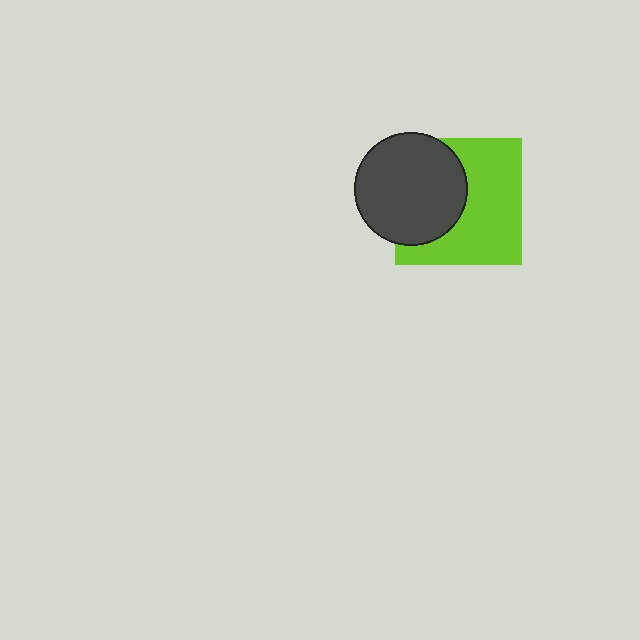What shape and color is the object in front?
The object in front is a dark gray circle.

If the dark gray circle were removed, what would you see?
You would see the complete lime square.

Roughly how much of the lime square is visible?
About half of it is visible (roughly 59%).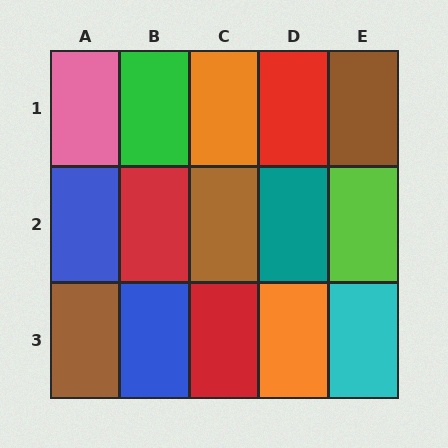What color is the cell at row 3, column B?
Blue.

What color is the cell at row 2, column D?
Teal.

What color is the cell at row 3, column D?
Orange.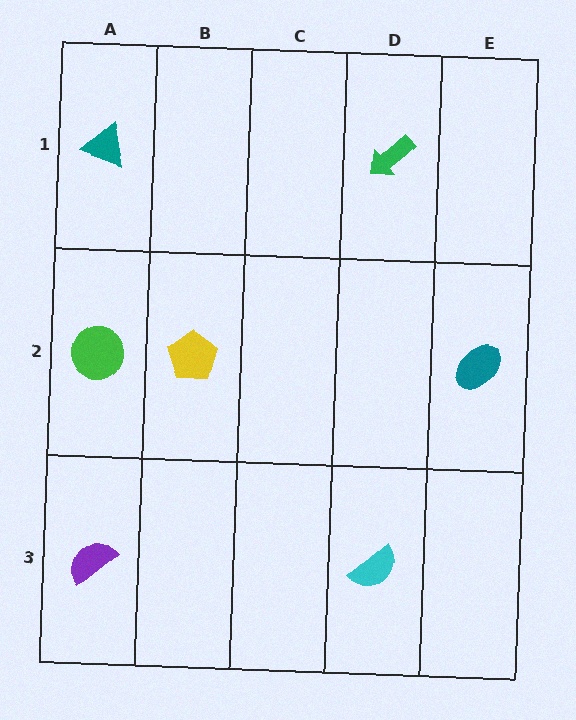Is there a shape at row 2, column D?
No, that cell is empty.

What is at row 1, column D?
A green arrow.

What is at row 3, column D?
A cyan semicircle.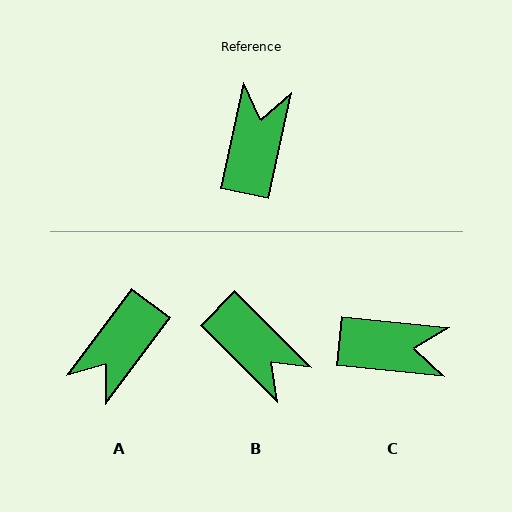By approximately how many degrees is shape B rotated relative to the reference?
Approximately 123 degrees clockwise.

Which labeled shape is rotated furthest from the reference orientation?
A, about 155 degrees away.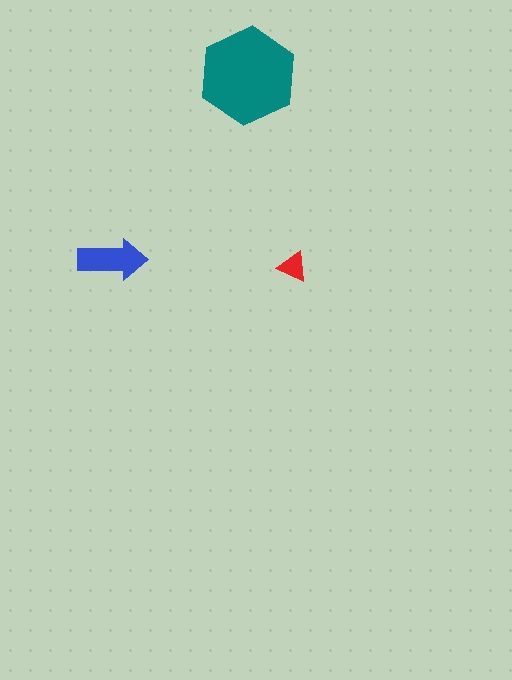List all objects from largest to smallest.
The teal hexagon, the blue arrow, the red triangle.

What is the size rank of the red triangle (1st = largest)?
3rd.